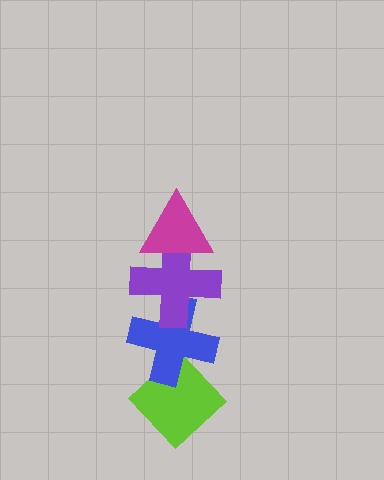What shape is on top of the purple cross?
The magenta triangle is on top of the purple cross.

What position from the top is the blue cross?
The blue cross is 3rd from the top.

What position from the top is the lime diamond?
The lime diamond is 4th from the top.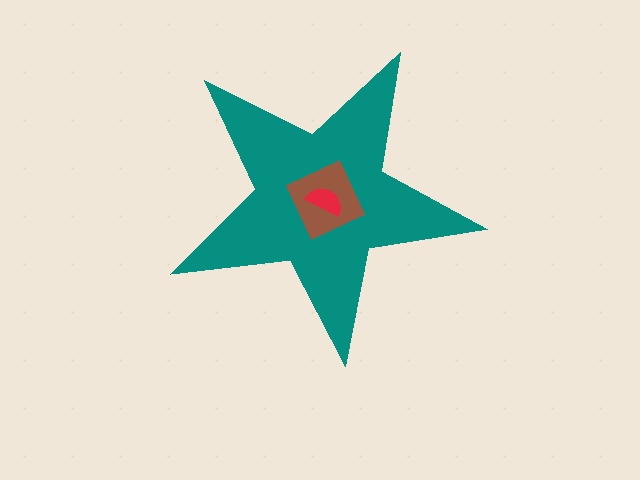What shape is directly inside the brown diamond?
The red semicircle.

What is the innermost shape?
The red semicircle.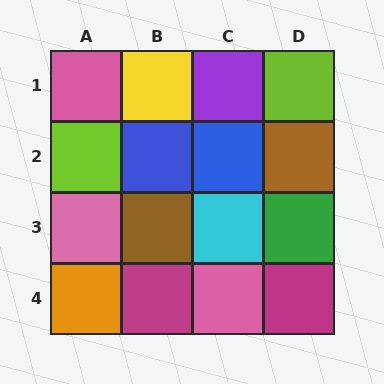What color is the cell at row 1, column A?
Pink.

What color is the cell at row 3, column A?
Pink.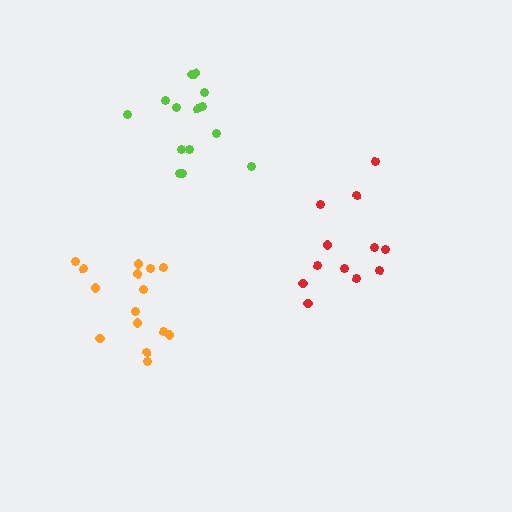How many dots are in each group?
Group 1: 12 dots, Group 2: 15 dots, Group 3: 14 dots (41 total).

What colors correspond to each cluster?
The clusters are colored: red, orange, lime.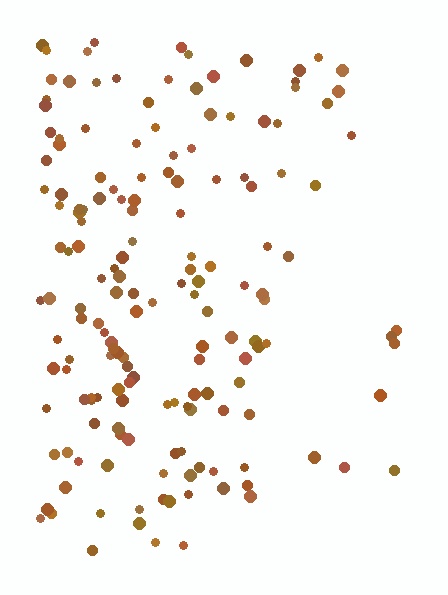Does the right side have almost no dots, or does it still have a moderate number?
Still a moderate number, just noticeably fewer than the left.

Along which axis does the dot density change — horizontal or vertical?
Horizontal.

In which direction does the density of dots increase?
From right to left, with the left side densest.